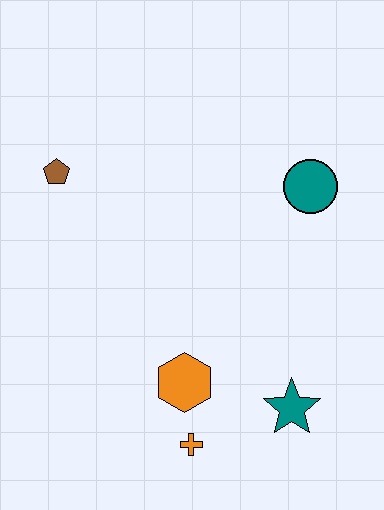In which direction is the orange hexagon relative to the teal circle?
The orange hexagon is below the teal circle.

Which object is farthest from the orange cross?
The brown pentagon is farthest from the orange cross.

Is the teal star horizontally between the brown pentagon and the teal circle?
Yes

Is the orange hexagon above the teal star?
Yes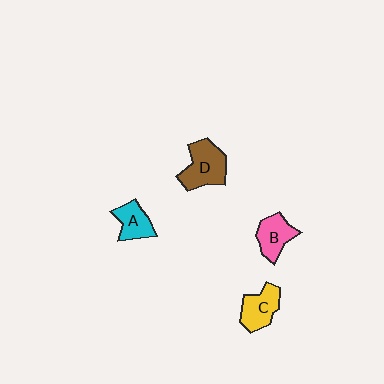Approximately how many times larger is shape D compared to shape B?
Approximately 1.4 times.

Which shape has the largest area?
Shape D (brown).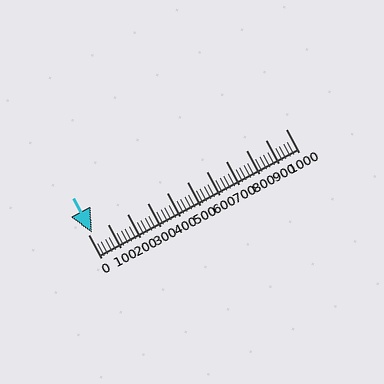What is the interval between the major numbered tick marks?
The major tick marks are spaced 100 units apart.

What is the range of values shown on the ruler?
The ruler shows values from 0 to 1000.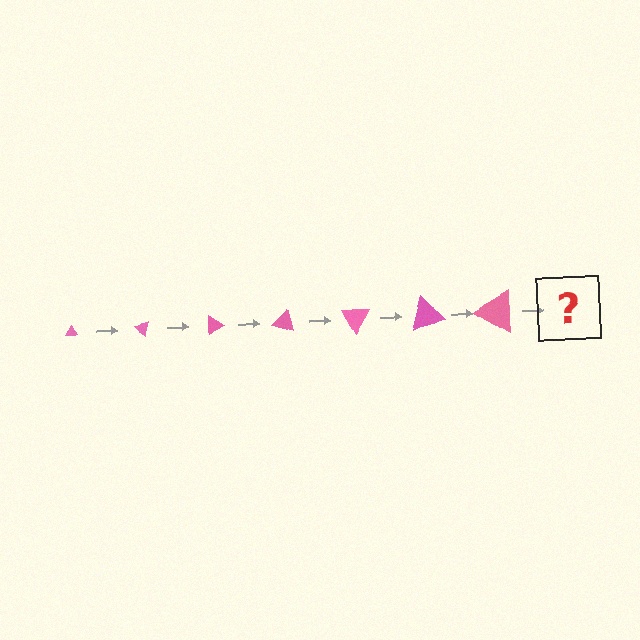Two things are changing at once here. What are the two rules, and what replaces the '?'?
The two rules are that the triangle grows larger each step and it rotates 45 degrees each step. The '?' should be a triangle, larger than the previous one and rotated 315 degrees from the start.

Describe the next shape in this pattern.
It should be a triangle, larger than the previous one and rotated 315 degrees from the start.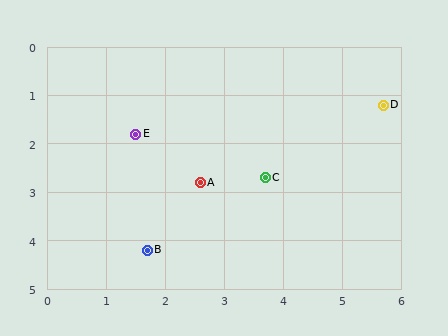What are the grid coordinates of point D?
Point D is at approximately (5.7, 1.2).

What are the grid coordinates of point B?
Point B is at approximately (1.7, 4.2).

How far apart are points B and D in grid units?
Points B and D are about 5.0 grid units apart.